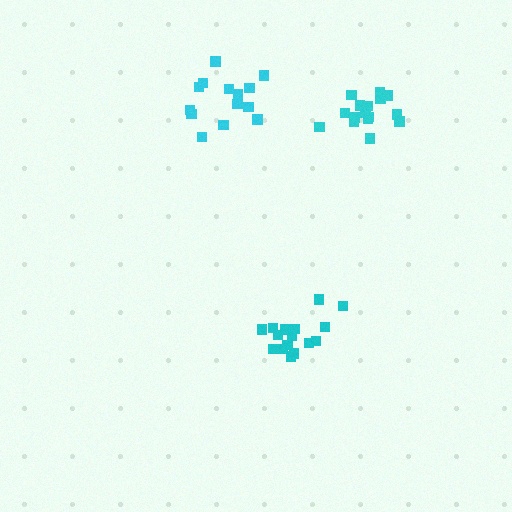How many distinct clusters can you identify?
There are 3 distinct clusters.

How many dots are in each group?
Group 1: 14 dots, Group 2: 16 dots, Group 3: 16 dots (46 total).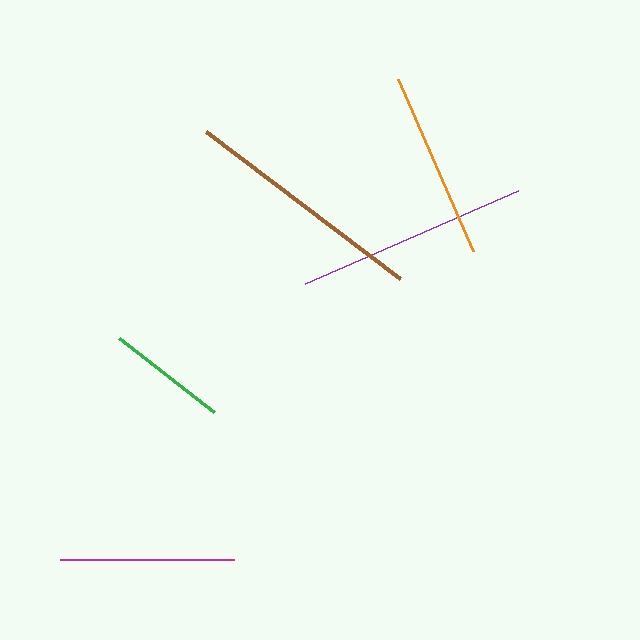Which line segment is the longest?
The brown line is the longest at approximately 244 pixels.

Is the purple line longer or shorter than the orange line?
The purple line is longer than the orange line.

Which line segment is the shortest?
The green line is the shortest at approximately 120 pixels.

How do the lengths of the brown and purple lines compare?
The brown and purple lines are approximately the same length.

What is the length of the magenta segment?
The magenta segment is approximately 174 pixels long.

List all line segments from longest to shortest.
From longest to shortest: brown, purple, orange, magenta, green.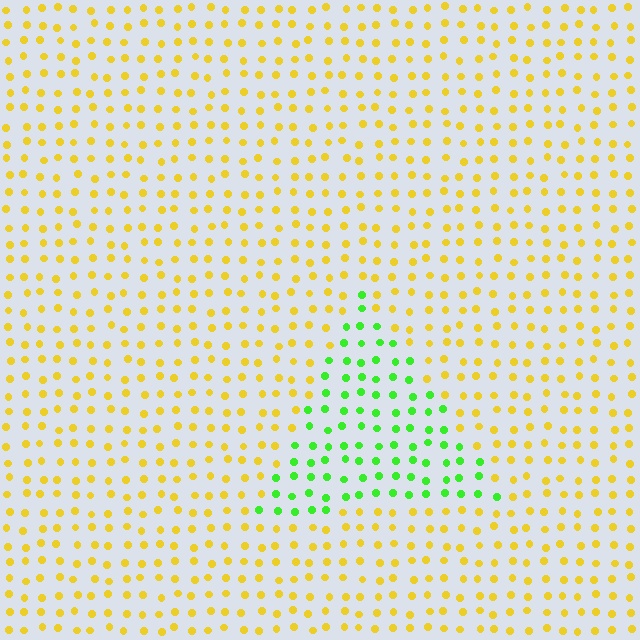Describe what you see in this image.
The image is filled with small yellow elements in a uniform arrangement. A triangle-shaped region is visible where the elements are tinted to a slightly different hue, forming a subtle color boundary.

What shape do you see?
I see a triangle.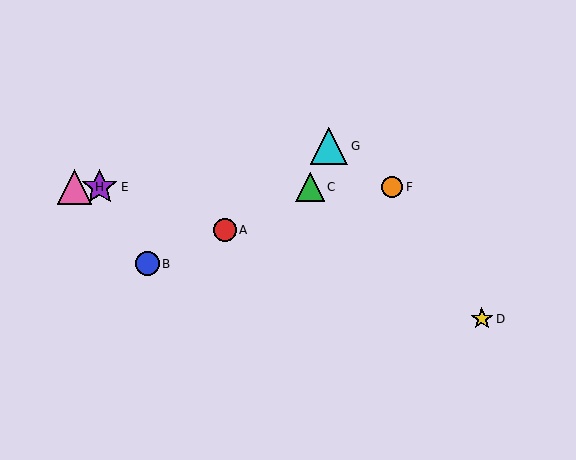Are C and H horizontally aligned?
Yes, both are at y≈187.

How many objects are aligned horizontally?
4 objects (C, E, F, H) are aligned horizontally.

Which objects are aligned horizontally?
Objects C, E, F, H are aligned horizontally.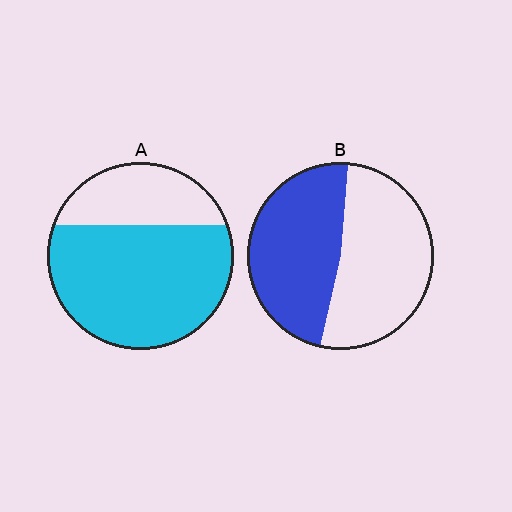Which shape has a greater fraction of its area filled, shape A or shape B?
Shape A.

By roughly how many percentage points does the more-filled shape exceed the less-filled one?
By roughly 25 percentage points (A over B).